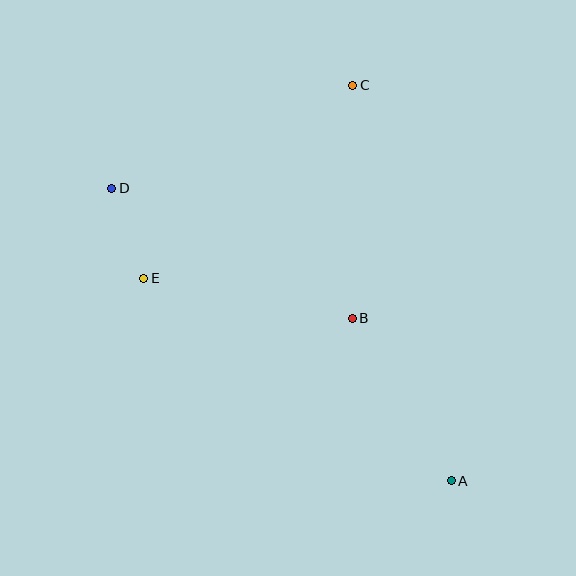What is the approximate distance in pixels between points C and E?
The distance between C and E is approximately 284 pixels.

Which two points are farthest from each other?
Points A and D are farthest from each other.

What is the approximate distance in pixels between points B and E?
The distance between B and E is approximately 212 pixels.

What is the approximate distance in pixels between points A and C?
The distance between A and C is approximately 408 pixels.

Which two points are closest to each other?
Points D and E are closest to each other.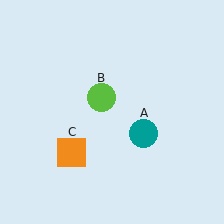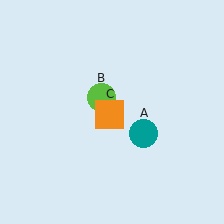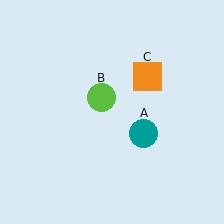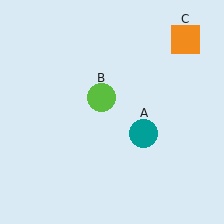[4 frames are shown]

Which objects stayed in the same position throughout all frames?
Teal circle (object A) and lime circle (object B) remained stationary.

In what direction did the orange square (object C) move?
The orange square (object C) moved up and to the right.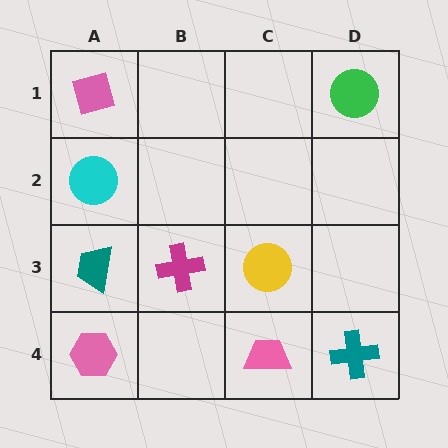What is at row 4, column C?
A pink trapezoid.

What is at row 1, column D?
A green circle.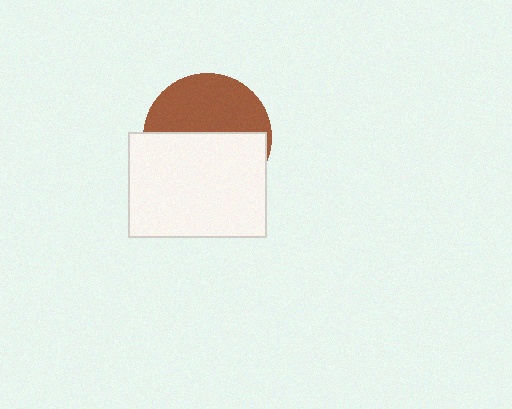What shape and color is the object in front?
The object in front is a white rectangle.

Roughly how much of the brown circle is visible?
A small part of it is visible (roughly 45%).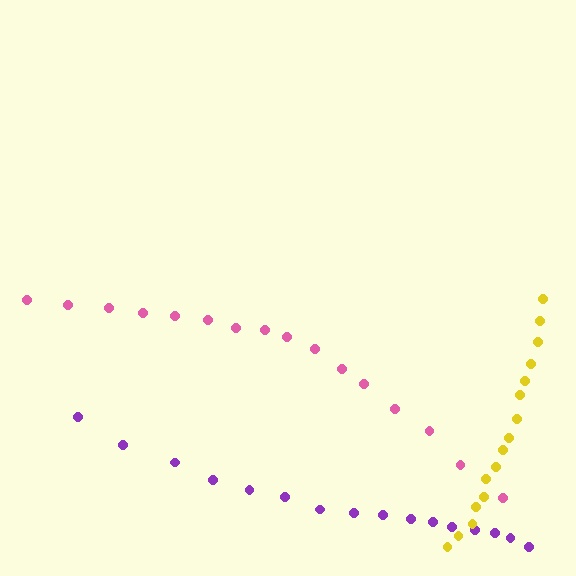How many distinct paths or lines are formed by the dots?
There are 3 distinct paths.